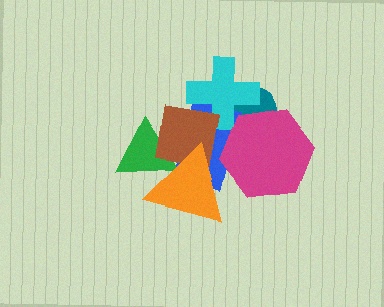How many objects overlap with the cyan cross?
4 objects overlap with the cyan cross.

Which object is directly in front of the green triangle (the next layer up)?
The brown square is directly in front of the green triangle.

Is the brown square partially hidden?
Yes, it is partially covered by another shape.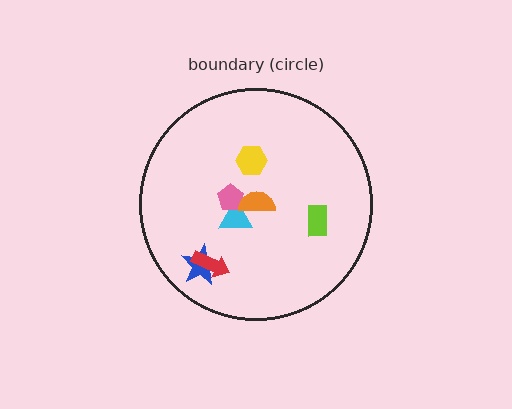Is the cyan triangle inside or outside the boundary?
Inside.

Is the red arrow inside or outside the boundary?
Inside.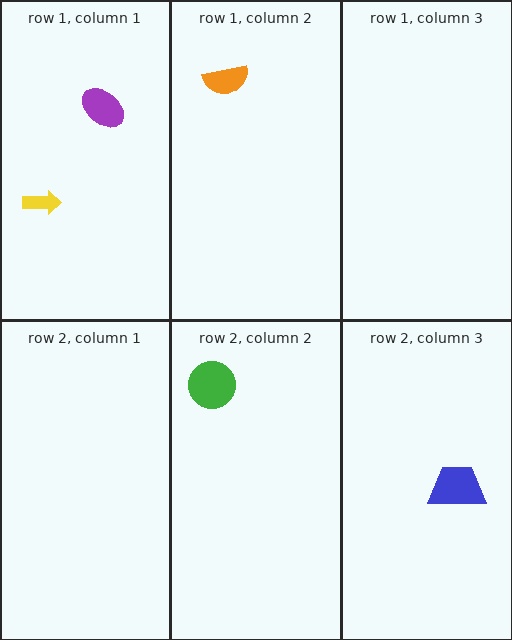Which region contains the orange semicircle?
The row 1, column 2 region.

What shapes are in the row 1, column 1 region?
The yellow arrow, the purple ellipse.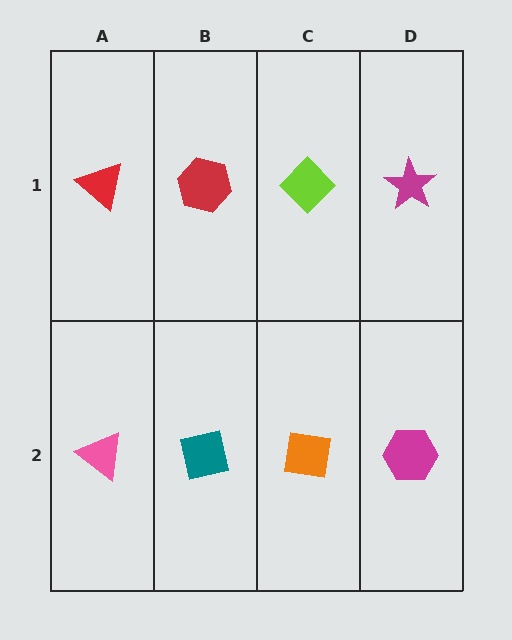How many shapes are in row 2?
4 shapes.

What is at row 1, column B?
A red hexagon.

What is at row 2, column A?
A pink triangle.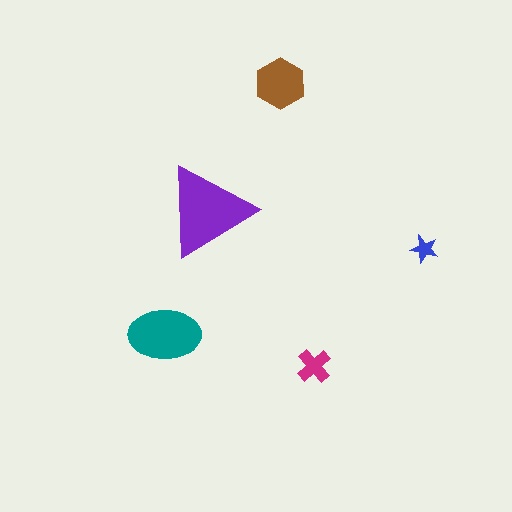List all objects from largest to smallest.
The purple triangle, the teal ellipse, the brown hexagon, the magenta cross, the blue star.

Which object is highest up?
The brown hexagon is topmost.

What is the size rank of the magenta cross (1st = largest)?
4th.